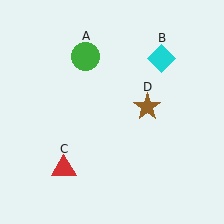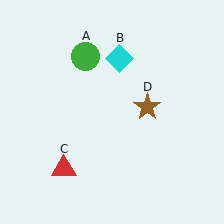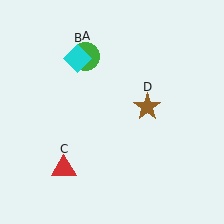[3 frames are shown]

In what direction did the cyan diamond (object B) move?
The cyan diamond (object B) moved left.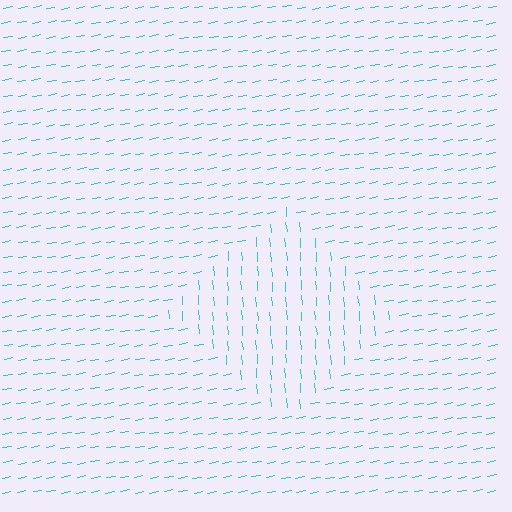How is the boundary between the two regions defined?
The boundary is defined purely by a change in line orientation (approximately 84 degrees difference). All lines are the same color and thickness.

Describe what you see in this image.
The image is filled with small cyan line segments. A diamond region in the image has lines oriented differently from the surrounding lines, creating a visible texture boundary.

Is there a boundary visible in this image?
Yes, there is a texture boundary formed by a change in line orientation.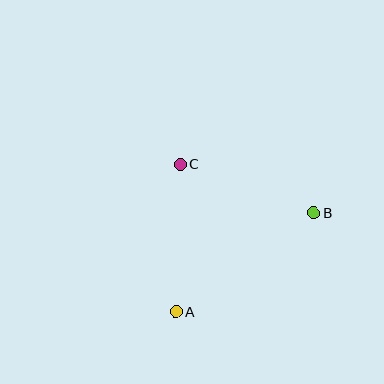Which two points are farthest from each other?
Points A and B are farthest from each other.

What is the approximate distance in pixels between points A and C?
The distance between A and C is approximately 148 pixels.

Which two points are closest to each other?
Points B and C are closest to each other.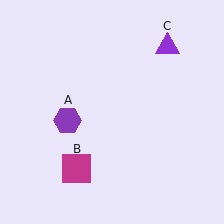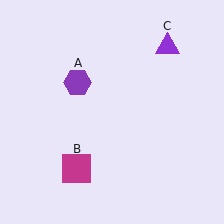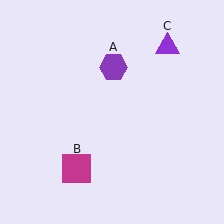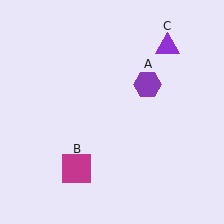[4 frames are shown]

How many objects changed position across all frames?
1 object changed position: purple hexagon (object A).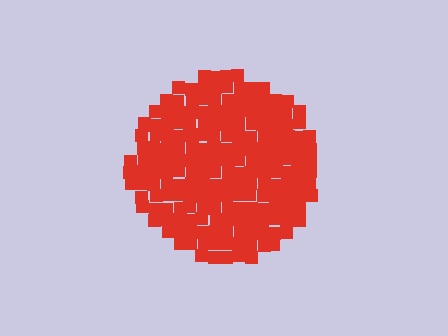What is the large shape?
The large shape is a circle.